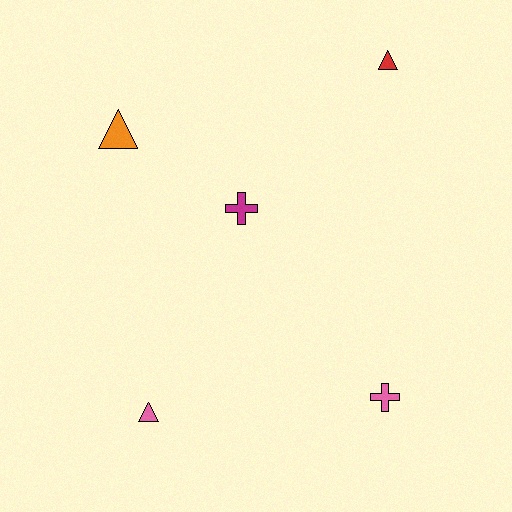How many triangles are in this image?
There are 3 triangles.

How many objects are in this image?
There are 5 objects.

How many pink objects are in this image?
There are 2 pink objects.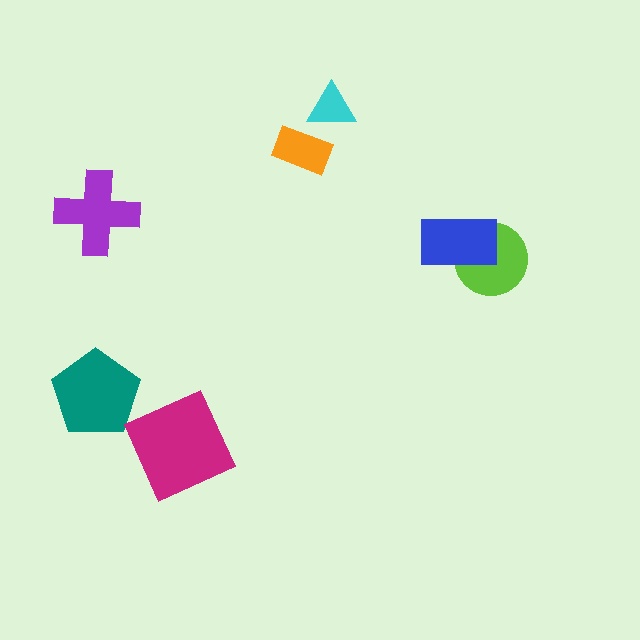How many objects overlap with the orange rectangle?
0 objects overlap with the orange rectangle.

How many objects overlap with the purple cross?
0 objects overlap with the purple cross.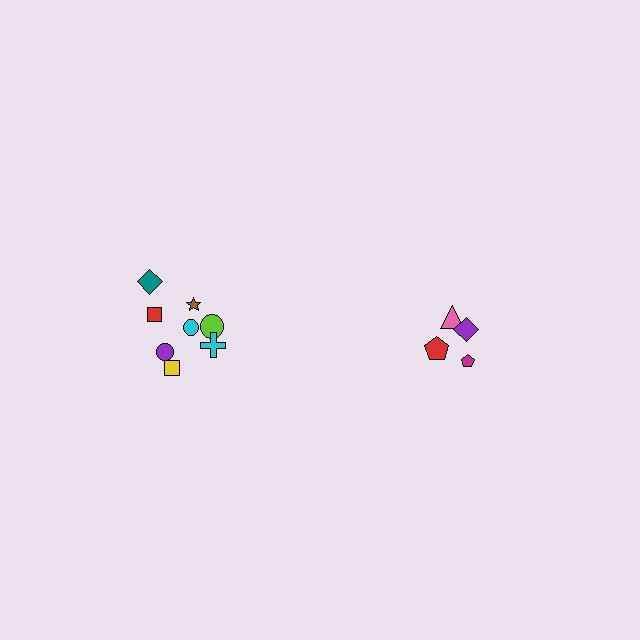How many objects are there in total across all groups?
There are 12 objects.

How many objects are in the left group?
There are 8 objects.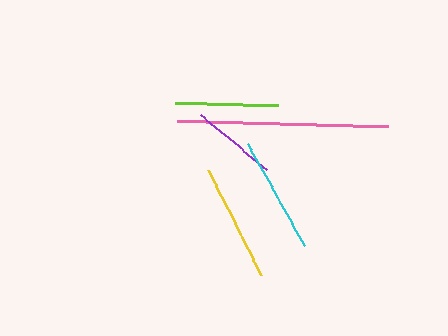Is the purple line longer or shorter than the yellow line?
The yellow line is longer than the purple line.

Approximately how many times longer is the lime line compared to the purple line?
The lime line is approximately 1.2 times the length of the purple line.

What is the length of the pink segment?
The pink segment is approximately 212 pixels long.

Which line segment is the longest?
The pink line is the longest at approximately 212 pixels.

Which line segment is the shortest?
The purple line is the shortest at approximately 86 pixels.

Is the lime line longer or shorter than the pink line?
The pink line is longer than the lime line.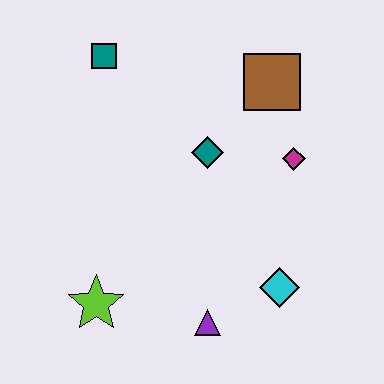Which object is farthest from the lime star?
The brown square is farthest from the lime star.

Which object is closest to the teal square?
The teal diamond is closest to the teal square.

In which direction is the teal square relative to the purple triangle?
The teal square is above the purple triangle.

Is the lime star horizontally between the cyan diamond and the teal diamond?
No